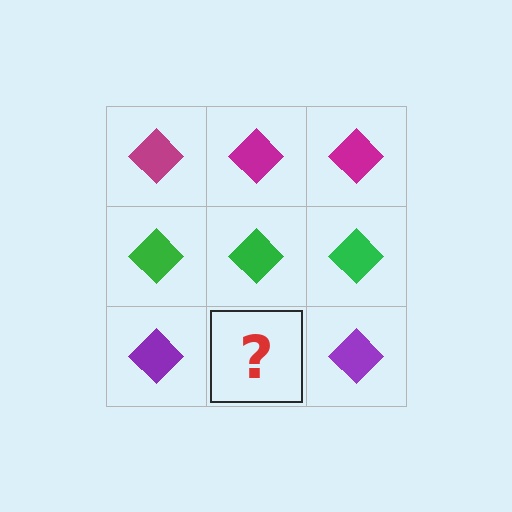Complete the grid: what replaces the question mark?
The question mark should be replaced with a purple diamond.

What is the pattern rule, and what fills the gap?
The rule is that each row has a consistent color. The gap should be filled with a purple diamond.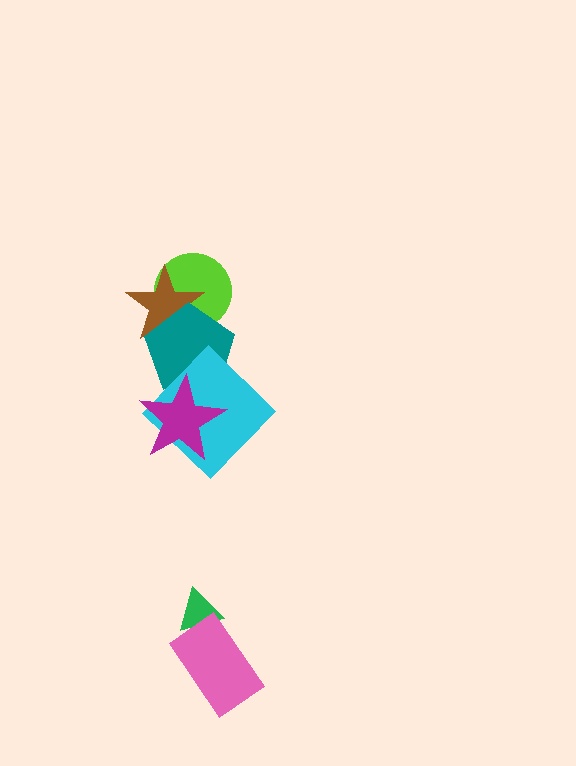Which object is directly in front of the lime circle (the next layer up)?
The brown star is directly in front of the lime circle.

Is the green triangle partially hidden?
Yes, it is partially covered by another shape.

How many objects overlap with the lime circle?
2 objects overlap with the lime circle.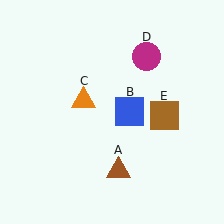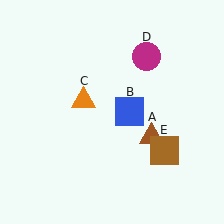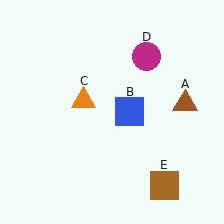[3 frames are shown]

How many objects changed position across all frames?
2 objects changed position: brown triangle (object A), brown square (object E).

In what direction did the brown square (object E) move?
The brown square (object E) moved down.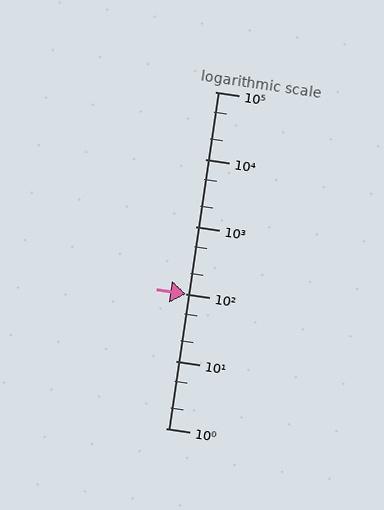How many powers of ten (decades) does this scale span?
The scale spans 5 decades, from 1 to 100000.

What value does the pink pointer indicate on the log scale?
The pointer indicates approximately 100.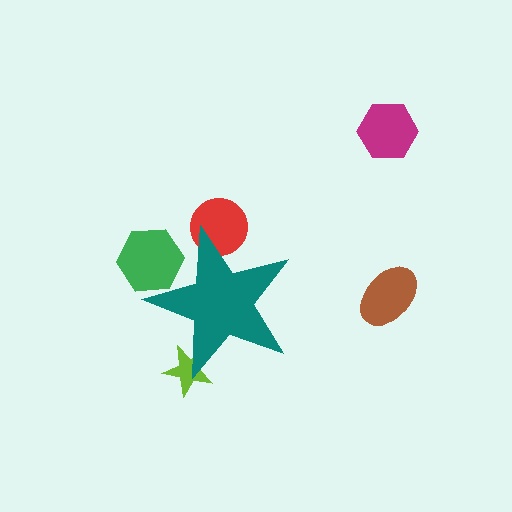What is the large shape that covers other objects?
A teal star.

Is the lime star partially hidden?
Yes, the lime star is partially hidden behind the teal star.